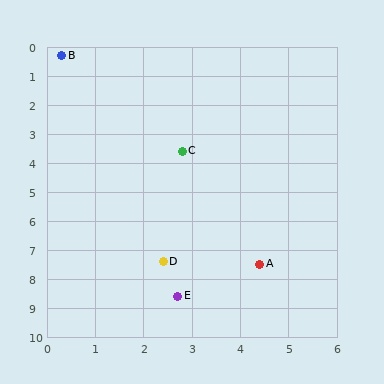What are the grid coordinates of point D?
Point D is at approximately (2.4, 7.4).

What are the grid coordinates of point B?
Point B is at approximately (0.3, 0.3).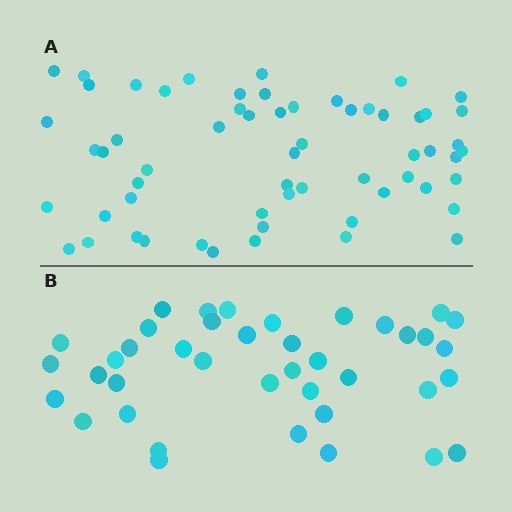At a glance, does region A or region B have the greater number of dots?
Region A (the top region) has more dots.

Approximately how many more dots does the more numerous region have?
Region A has approximately 20 more dots than region B.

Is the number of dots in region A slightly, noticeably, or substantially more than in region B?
Region A has substantially more. The ratio is roughly 1.5 to 1.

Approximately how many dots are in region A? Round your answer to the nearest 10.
About 60 dots.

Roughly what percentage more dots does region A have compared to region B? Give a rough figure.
About 50% more.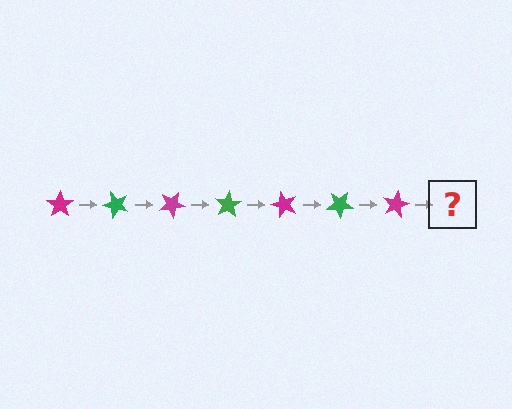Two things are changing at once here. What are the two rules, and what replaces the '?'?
The two rules are that it rotates 50 degrees each step and the color cycles through magenta and green. The '?' should be a green star, rotated 350 degrees from the start.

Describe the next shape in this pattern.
It should be a green star, rotated 350 degrees from the start.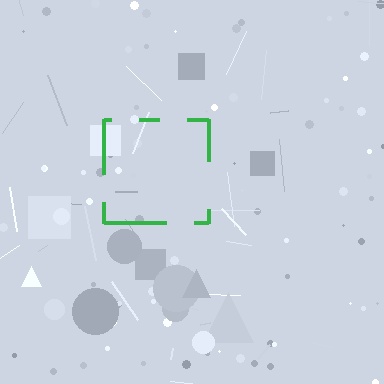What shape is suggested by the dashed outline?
The dashed outline suggests a square.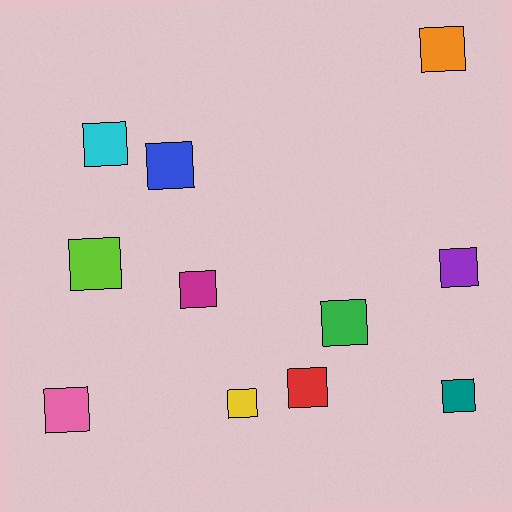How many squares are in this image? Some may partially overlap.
There are 11 squares.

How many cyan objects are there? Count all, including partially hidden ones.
There is 1 cyan object.